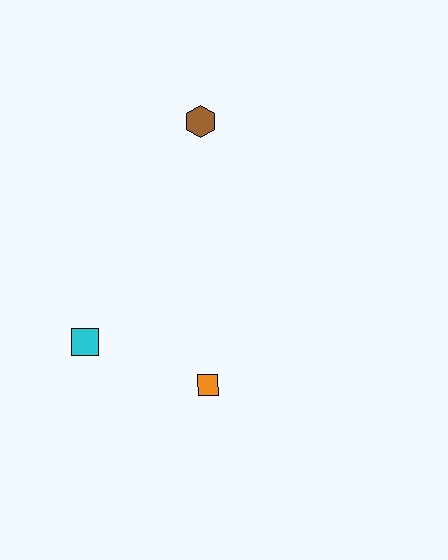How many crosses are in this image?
There are no crosses.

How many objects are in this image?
There are 3 objects.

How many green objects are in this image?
There are no green objects.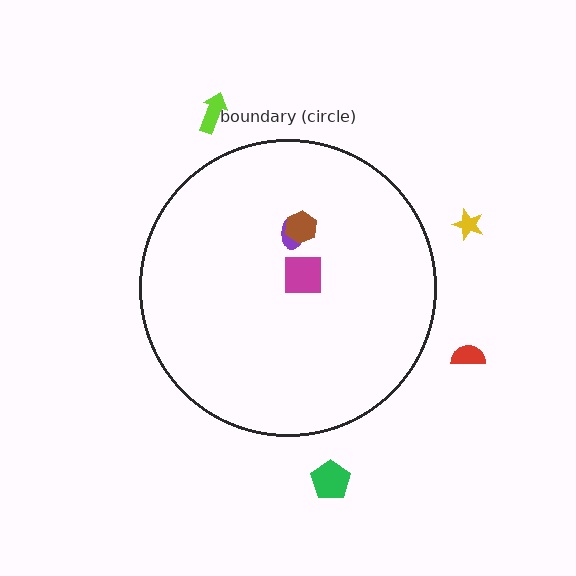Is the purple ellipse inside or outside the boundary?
Inside.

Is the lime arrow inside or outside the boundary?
Outside.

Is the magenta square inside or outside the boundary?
Inside.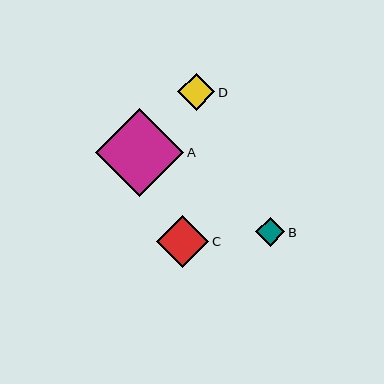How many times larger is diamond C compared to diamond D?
Diamond C is approximately 1.4 times the size of diamond D.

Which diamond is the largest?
Diamond A is the largest with a size of approximately 88 pixels.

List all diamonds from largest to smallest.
From largest to smallest: A, C, D, B.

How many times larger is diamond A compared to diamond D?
Diamond A is approximately 2.4 times the size of diamond D.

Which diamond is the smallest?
Diamond B is the smallest with a size of approximately 29 pixels.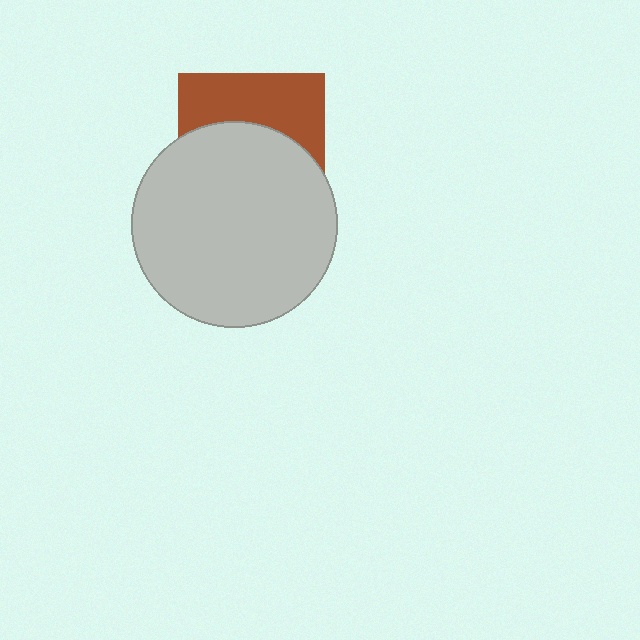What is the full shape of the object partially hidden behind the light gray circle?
The partially hidden object is a brown square.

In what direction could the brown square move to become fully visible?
The brown square could move up. That would shift it out from behind the light gray circle entirely.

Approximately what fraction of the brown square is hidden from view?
Roughly 59% of the brown square is hidden behind the light gray circle.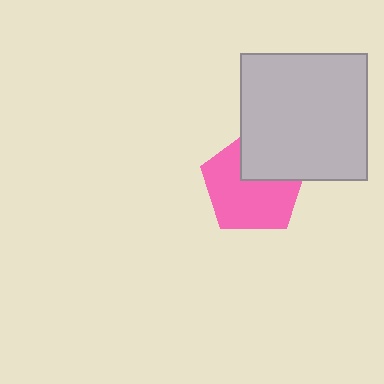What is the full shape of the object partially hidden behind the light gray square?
The partially hidden object is a pink pentagon.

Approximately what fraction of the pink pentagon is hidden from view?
Roughly 33% of the pink pentagon is hidden behind the light gray square.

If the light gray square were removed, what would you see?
You would see the complete pink pentagon.